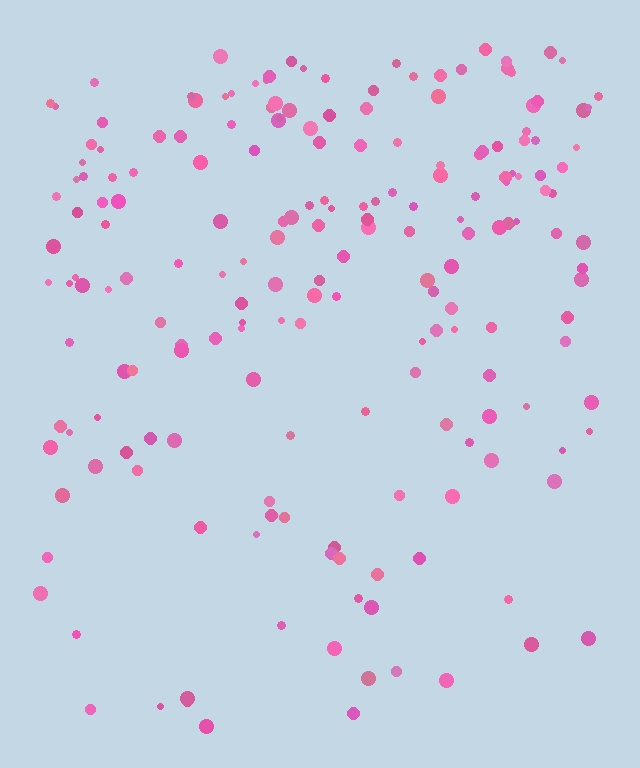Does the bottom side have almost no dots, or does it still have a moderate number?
Still a moderate number, just noticeably fewer than the top.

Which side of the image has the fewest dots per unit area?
The bottom.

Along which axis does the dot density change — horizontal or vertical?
Vertical.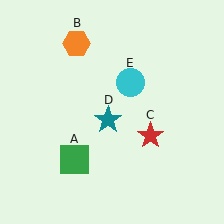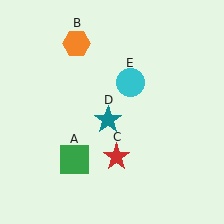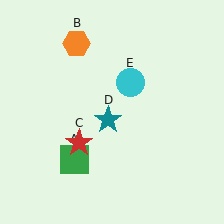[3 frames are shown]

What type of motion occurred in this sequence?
The red star (object C) rotated clockwise around the center of the scene.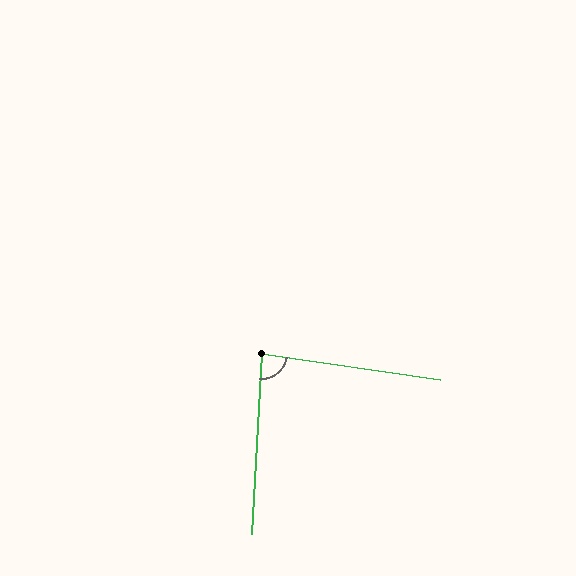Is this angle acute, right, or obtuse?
It is acute.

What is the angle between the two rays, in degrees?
Approximately 85 degrees.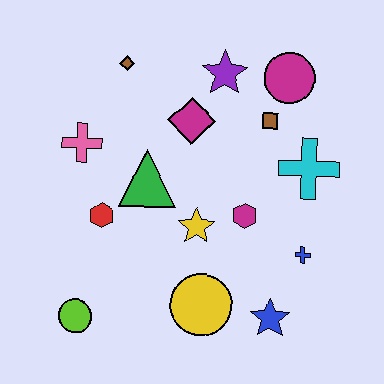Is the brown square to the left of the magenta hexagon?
No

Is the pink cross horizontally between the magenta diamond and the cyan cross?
No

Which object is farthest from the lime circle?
The magenta circle is farthest from the lime circle.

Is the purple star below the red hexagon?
No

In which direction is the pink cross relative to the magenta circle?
The pink cross is to the left of the magenta circle.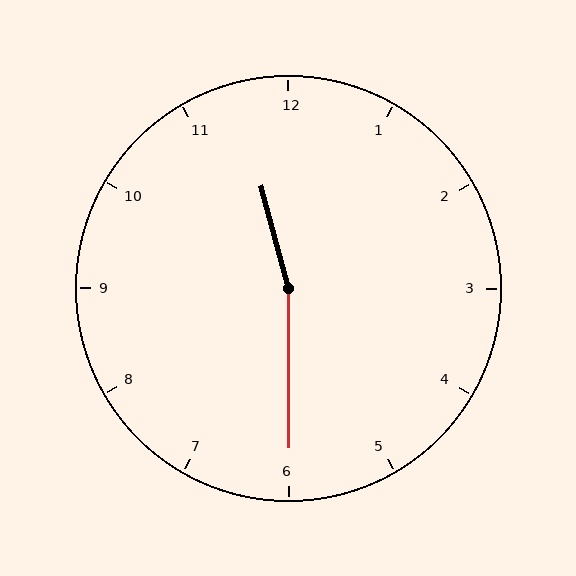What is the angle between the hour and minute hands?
Approximately 165 degrees.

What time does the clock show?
11:30.